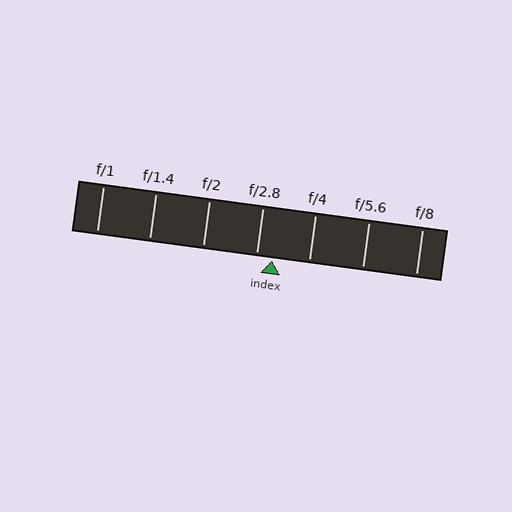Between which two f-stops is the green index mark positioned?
The index mark is between f/2.8 and f/4.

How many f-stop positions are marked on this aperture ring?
There are 7 f-stop positions marked.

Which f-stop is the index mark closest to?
The index mark is closest to f/2.8.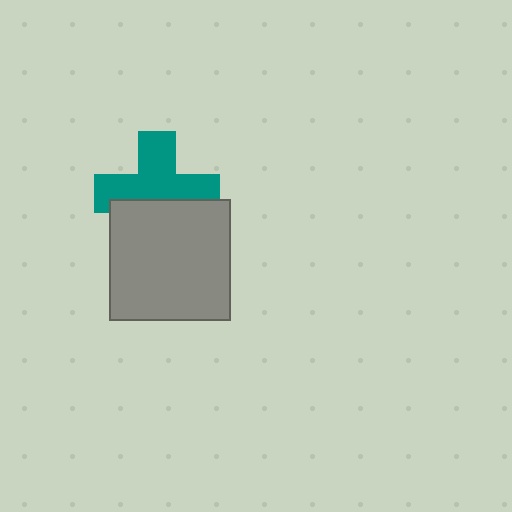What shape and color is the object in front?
The object in front is a gray square.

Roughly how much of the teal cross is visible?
About half of it is visible (roughly 62%).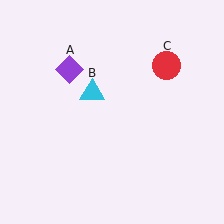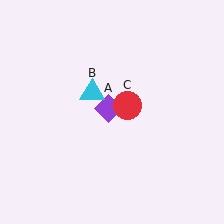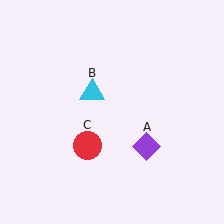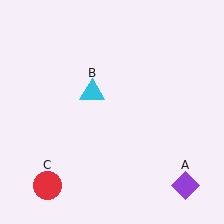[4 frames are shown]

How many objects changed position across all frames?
2 objects changed position: purple diamond (object A), red circle (object C).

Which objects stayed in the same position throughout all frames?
Cyan triangle (object B) remained stationary.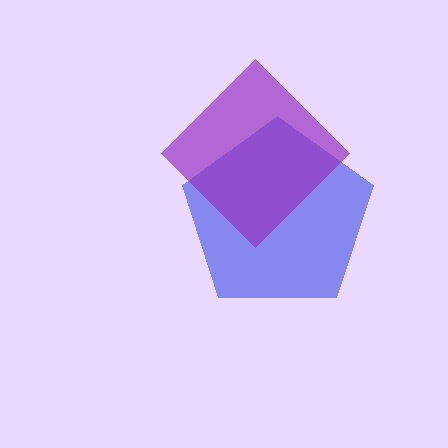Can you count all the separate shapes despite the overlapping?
Yes, there are 2 separate shapes.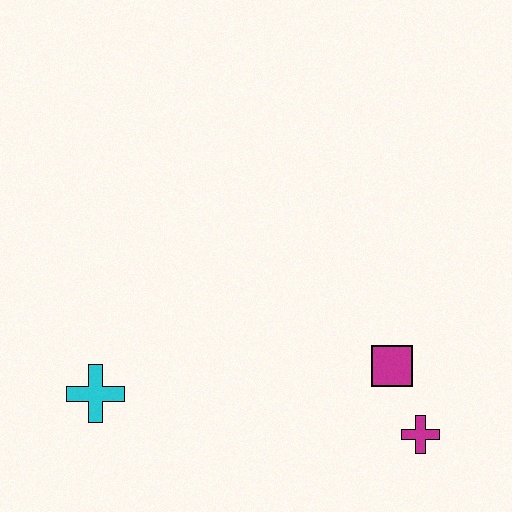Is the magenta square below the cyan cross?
No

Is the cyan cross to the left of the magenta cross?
Yes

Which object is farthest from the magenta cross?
The cyan cross is farthest from the magenta cross.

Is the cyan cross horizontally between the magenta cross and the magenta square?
No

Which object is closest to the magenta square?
The magenta cross is closest to the magenta square.